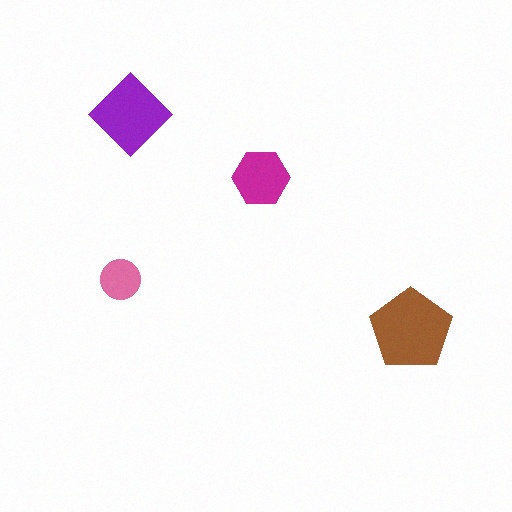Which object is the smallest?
The pink circle.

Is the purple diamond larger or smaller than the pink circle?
Larger.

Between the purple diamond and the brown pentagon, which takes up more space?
The brown pentagon.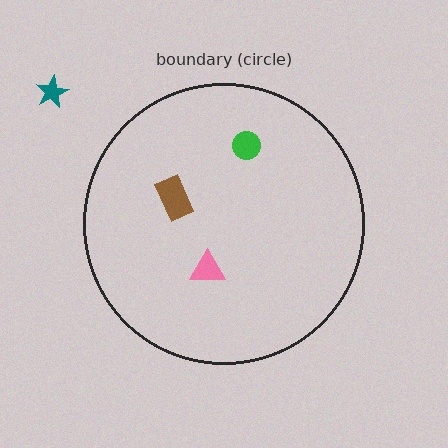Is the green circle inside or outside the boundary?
Inside.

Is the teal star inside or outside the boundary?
Outside.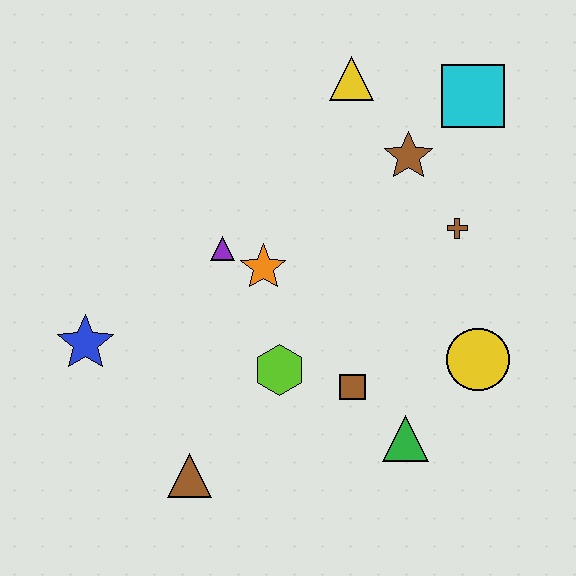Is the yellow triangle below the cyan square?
No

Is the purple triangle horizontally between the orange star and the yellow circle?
No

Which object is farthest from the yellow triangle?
The brown triangle is farthest from the yellow triangle.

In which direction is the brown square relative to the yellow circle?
The brown square is to the left of the yellow circle.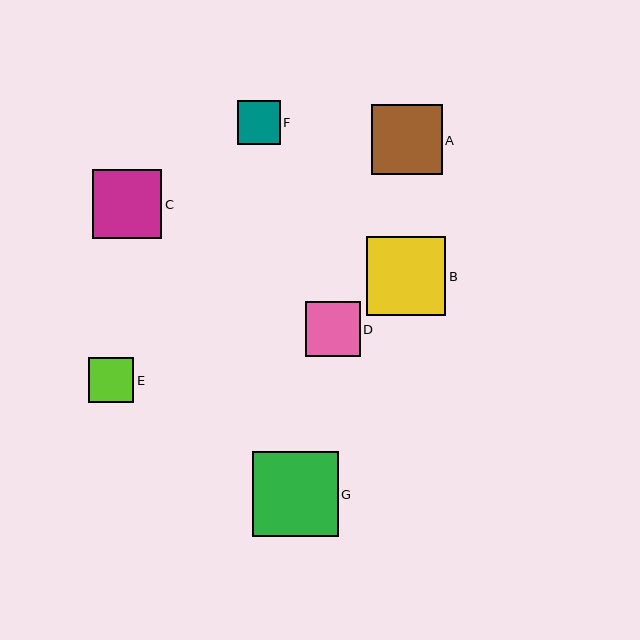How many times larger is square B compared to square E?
Square B is approximately 1.7 times the size of square E.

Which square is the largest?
Square G is the largest with a size of approximately 86 pixels.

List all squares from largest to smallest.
From largest to smallest: G, B, A, C, D, E, F.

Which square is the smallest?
Square F is the smallest with a size of approximately 43 pixels.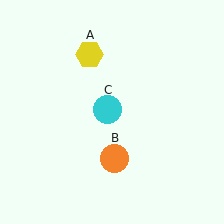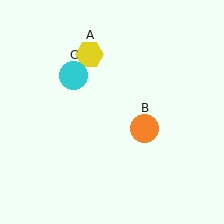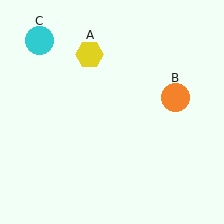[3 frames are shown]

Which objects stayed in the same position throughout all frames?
Yellow hexagon (object A) remained stationary.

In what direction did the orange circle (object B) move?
The orange circle (object B) moved up and to the right.